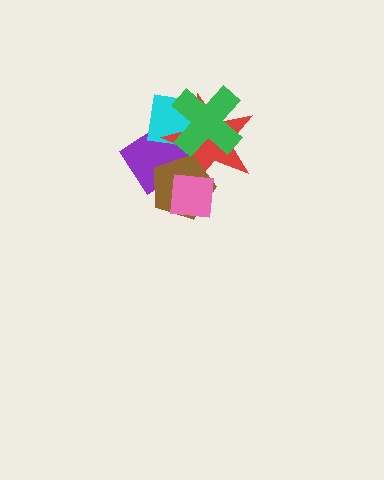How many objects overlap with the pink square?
3 objects overlap with the pink square.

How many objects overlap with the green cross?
3 objects overlap with the green cross.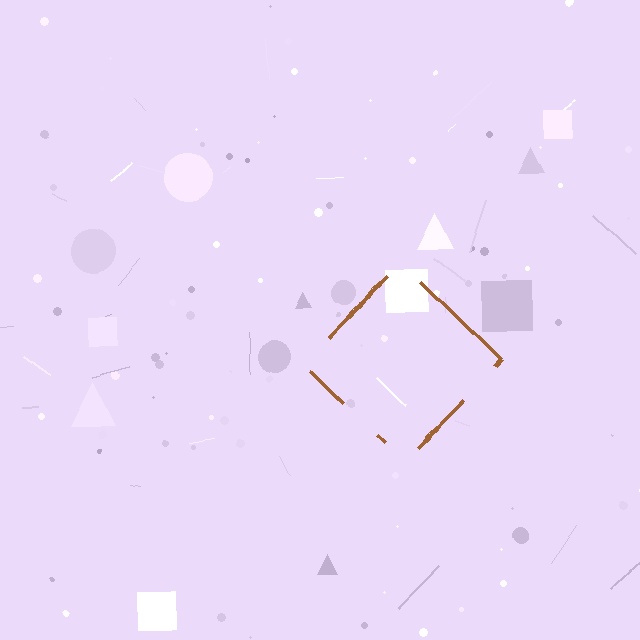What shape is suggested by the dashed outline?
The dashed outline suggests a diamond.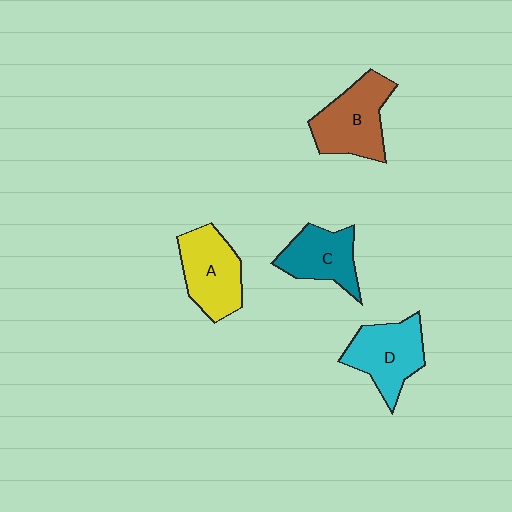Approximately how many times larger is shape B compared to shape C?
Approximately 1.3 times.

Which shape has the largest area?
Shape B (brown).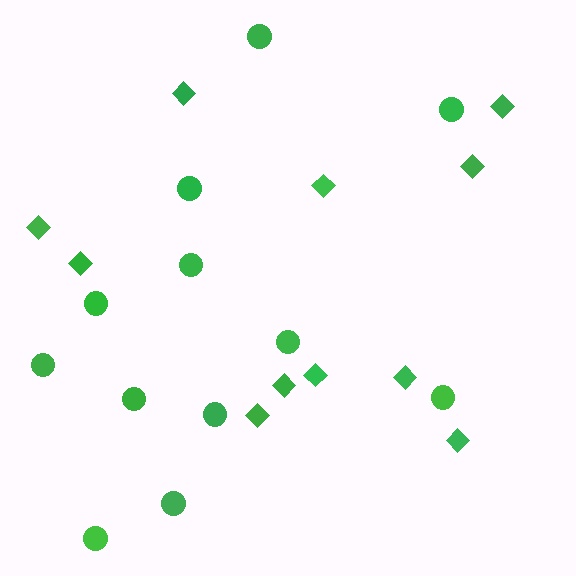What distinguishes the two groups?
There are 2 groups: one group of circles (12) and one group of diamonds (11).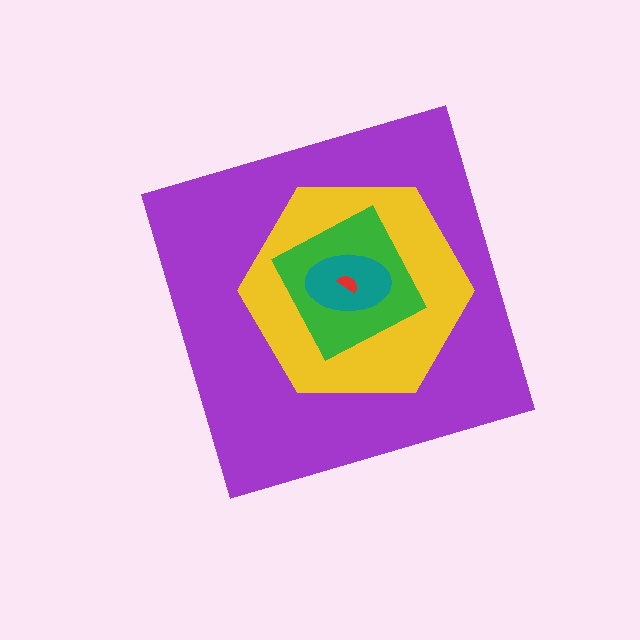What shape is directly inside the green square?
The teal ellipse.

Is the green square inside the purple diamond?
Yes.